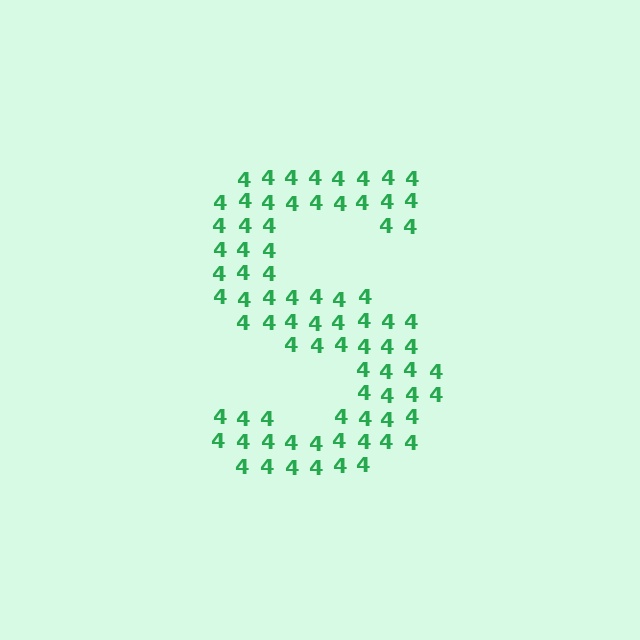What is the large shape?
The large shape is the letter S.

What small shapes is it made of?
It is made of small digit 4's.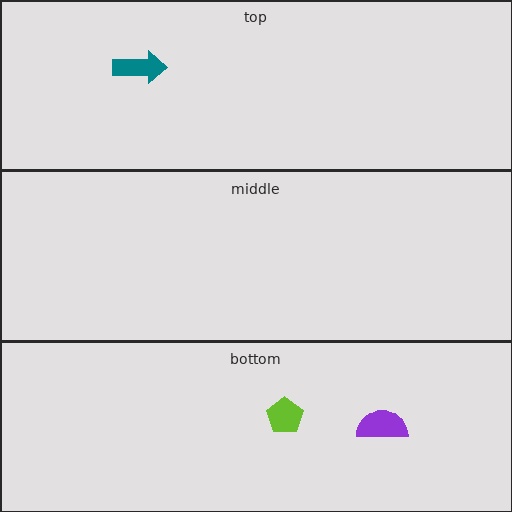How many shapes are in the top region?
1.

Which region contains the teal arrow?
The top region.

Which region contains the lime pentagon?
The bottom region.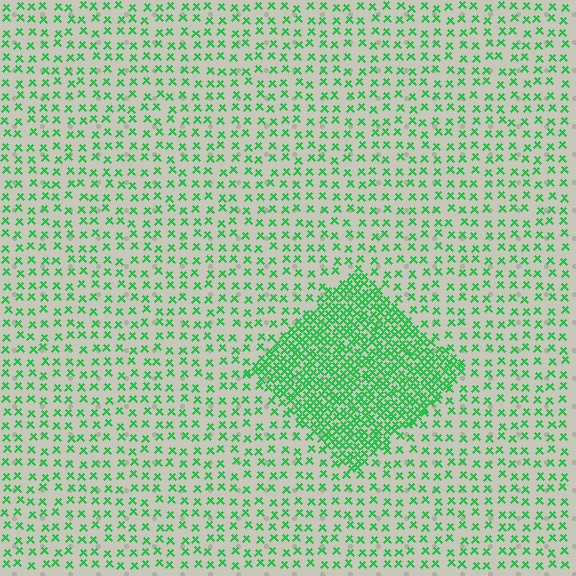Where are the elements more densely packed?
The elements are more densely packed inside the diamond boundary.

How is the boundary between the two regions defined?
The boundary is defined by a change in element density (approximately 3.0x ratio). All elements are the same color, size, and shape.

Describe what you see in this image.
The image contains small green elements arranged at two different densities. A diamond-shaped region is visible where the elements are more densely packed than the surrounding area.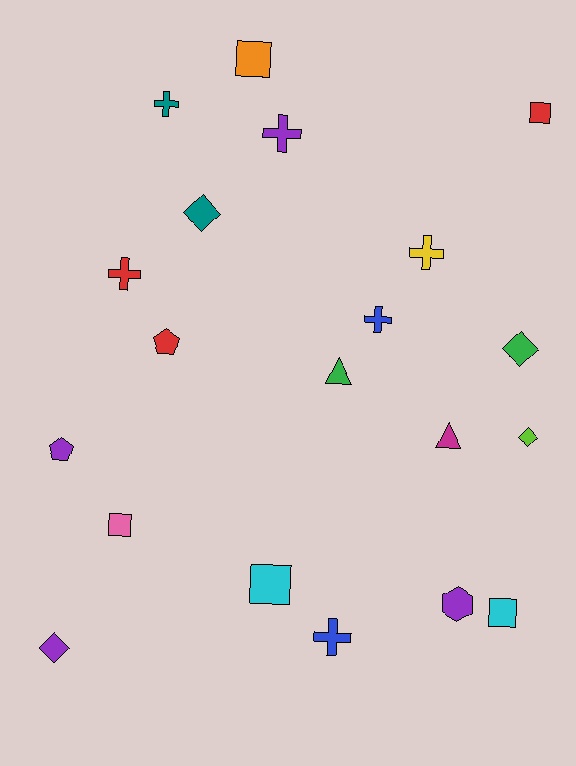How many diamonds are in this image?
There are 4 diamonds.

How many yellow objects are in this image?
There is 1 yellow object.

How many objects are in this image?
There are 20 objects.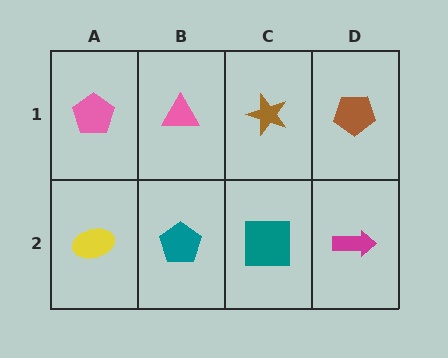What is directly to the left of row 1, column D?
A brown star.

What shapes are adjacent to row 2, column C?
A brown star (row 1, column C), a teal pentagon (row 2, column B), a magenta arrow (row 2, column D).